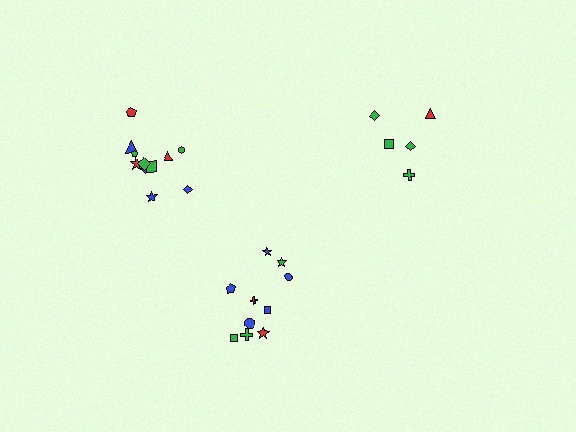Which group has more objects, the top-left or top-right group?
The top-left group.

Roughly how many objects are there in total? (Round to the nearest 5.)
Roughly 25 objects in total.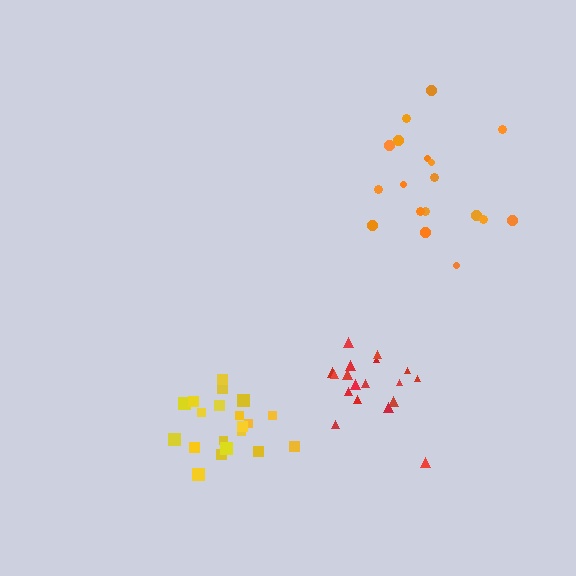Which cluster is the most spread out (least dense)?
Orange.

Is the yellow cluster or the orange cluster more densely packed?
Yellow.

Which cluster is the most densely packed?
Red.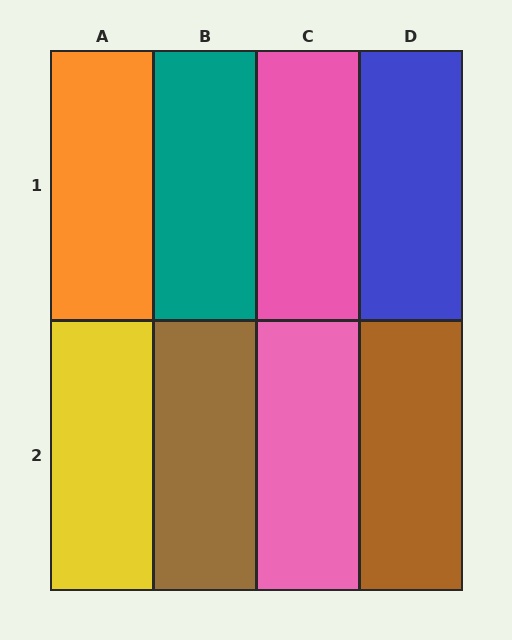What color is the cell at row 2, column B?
Brown.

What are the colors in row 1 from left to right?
Orange, teal, pink, blue.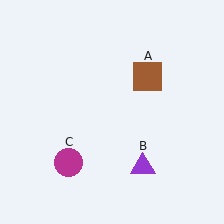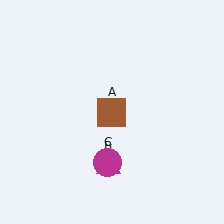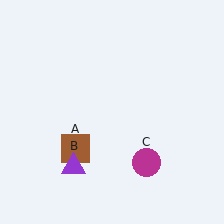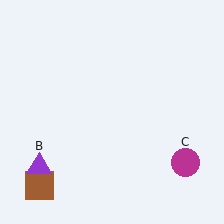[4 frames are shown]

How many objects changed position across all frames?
3 objects changed position: brown square (object A), purple triangle (object B), magenta circle (object C).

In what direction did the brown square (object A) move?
The brown square (object A) moved down and to the left.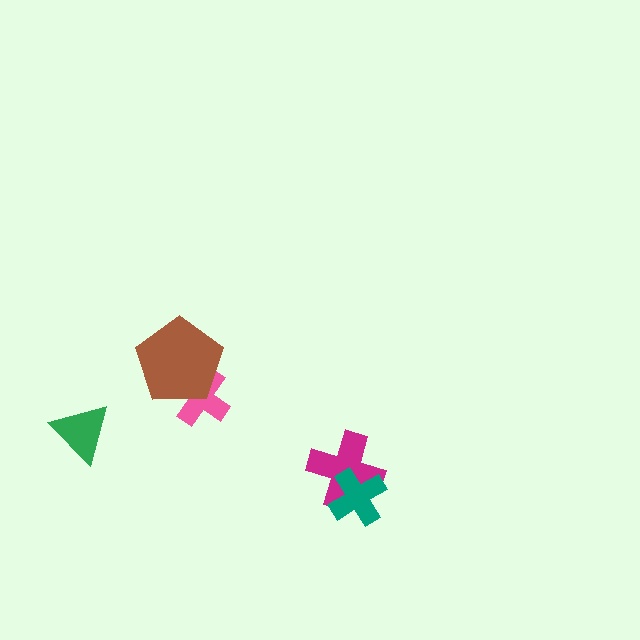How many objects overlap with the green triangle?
0 objects overlap with the green triangle.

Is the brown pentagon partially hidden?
No, no other shape covers it.